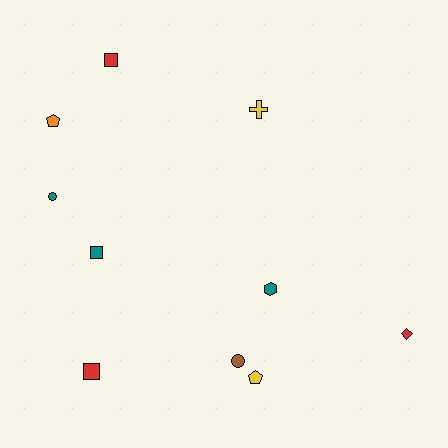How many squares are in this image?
There are 3 squares.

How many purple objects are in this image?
There are no purple objects.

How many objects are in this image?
There are 10 objects.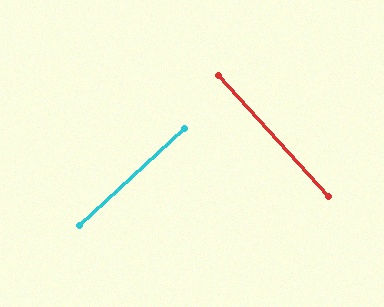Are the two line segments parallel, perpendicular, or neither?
Perpendicular — they meet at approximately 89°.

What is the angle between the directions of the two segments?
Approximately 89 degrees.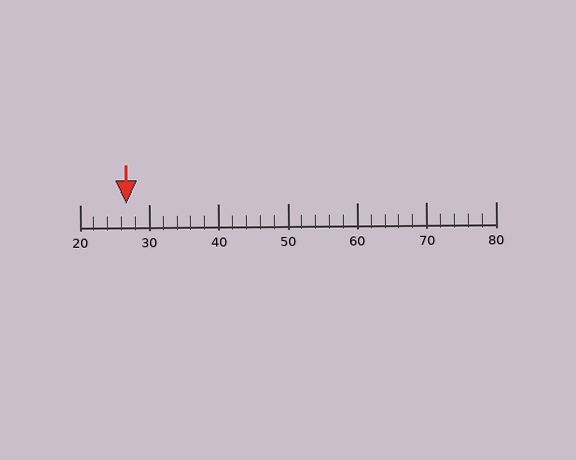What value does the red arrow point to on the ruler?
The red arrow points to approximately 27.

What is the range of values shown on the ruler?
The ruler shows values from 20 to 80.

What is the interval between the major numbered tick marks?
The major tick marks are spaced 10 units apart.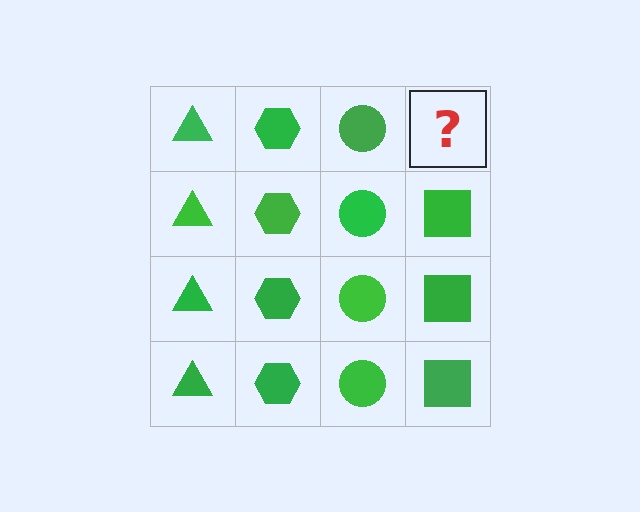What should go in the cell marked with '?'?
The missing cell should contain a green square.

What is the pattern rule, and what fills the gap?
The rule is that each column has a consistent shape. The gap should be filled with a green square.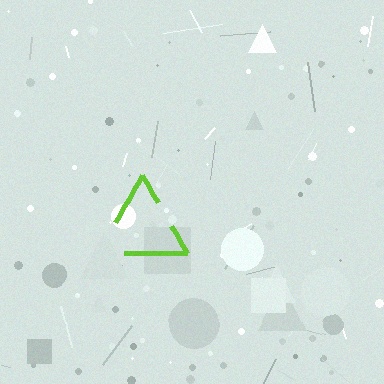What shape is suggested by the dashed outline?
The dashed outline suggests a triangle.